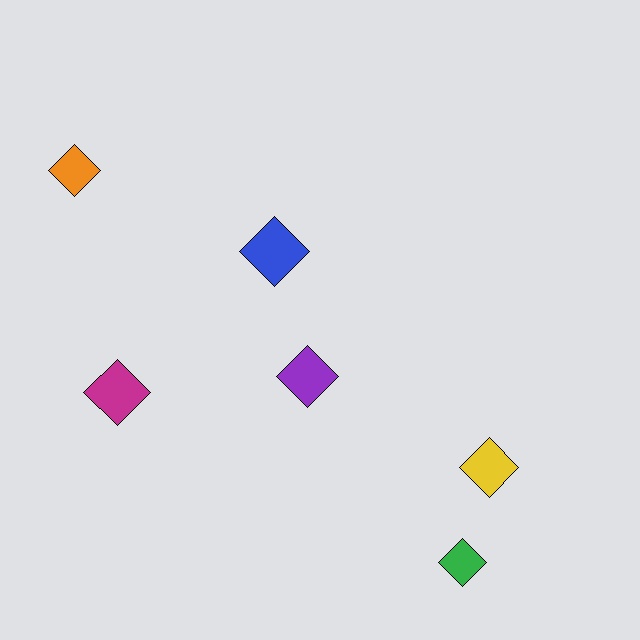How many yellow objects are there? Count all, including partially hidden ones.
There is 1 yellow object.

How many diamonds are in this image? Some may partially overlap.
There are 6 diamonds.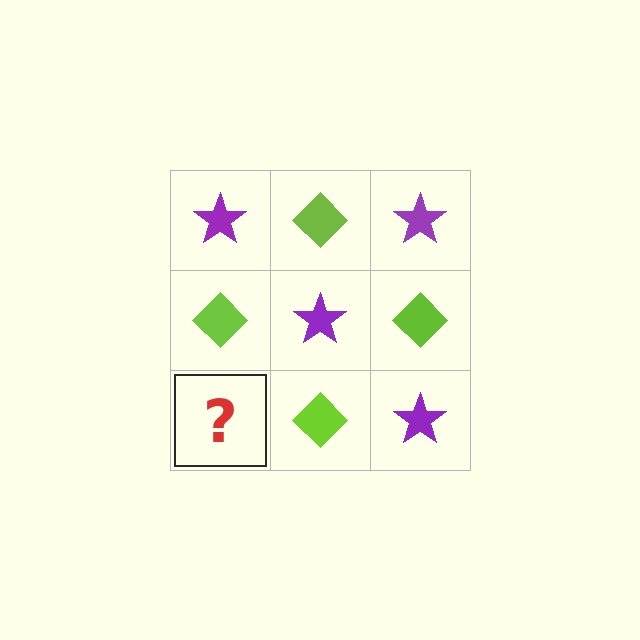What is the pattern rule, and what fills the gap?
The rule is that it alternates purple star and lime diamond in a checkerboard pattern. The gap should be filled with a purple star.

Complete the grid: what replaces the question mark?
The question mark should be replaced with a purple star.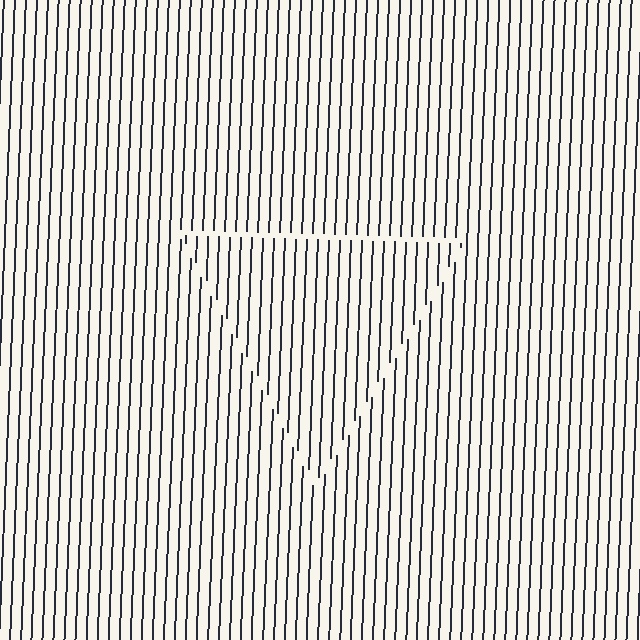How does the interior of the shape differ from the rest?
The interior of the shape contains the same grating, shifted by half a period — the contour is defined by the phase discontinuity where line-ends from the inner and outer gratings abut.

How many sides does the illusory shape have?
3 sides — the line-ends trace a triangle.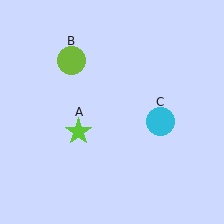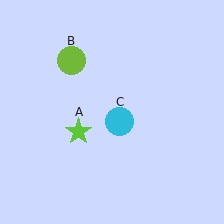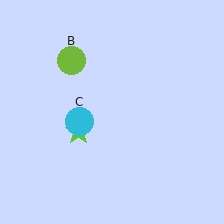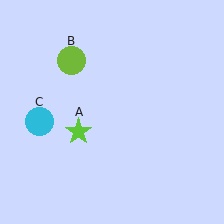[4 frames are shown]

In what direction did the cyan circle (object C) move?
The cyan circle (object C) moved left.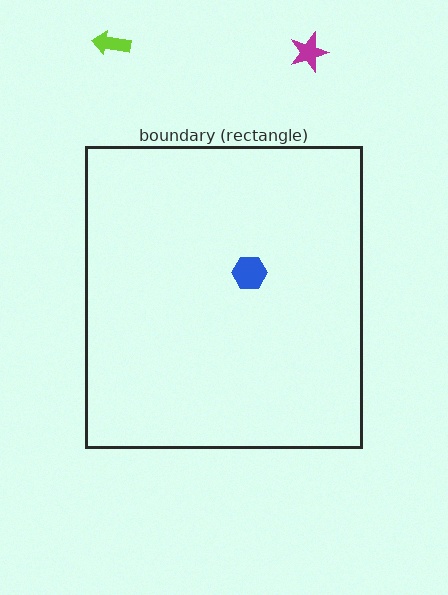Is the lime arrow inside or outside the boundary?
Outside.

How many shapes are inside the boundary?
1 inside, 2 outside.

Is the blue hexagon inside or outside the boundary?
Inside.